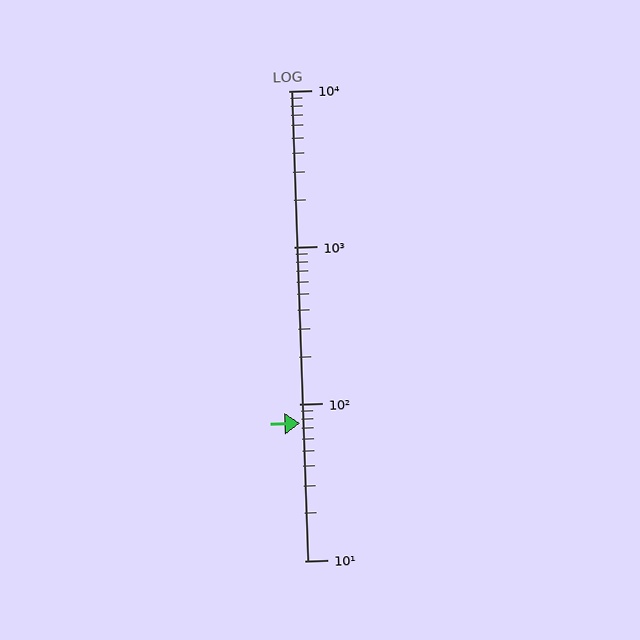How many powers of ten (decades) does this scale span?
The scale spans 3 decades, from 10 to 10000.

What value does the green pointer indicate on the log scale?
The pointer indicates approximately 76.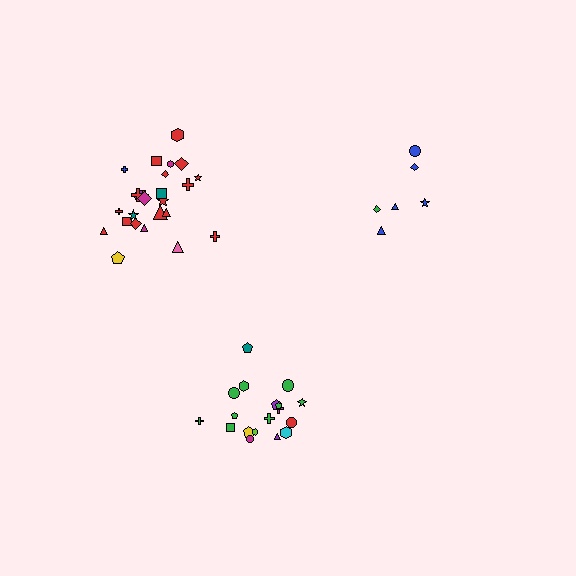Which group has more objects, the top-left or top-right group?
The top-left group.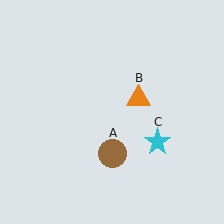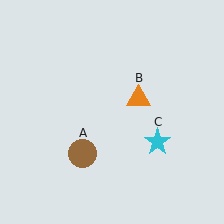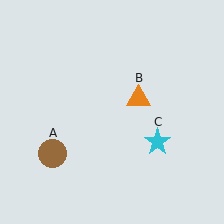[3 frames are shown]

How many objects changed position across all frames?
1 object changed position: brown circle (object A).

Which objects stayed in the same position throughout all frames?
Orange triangle (object B) and cyan star (object C) remained stationary.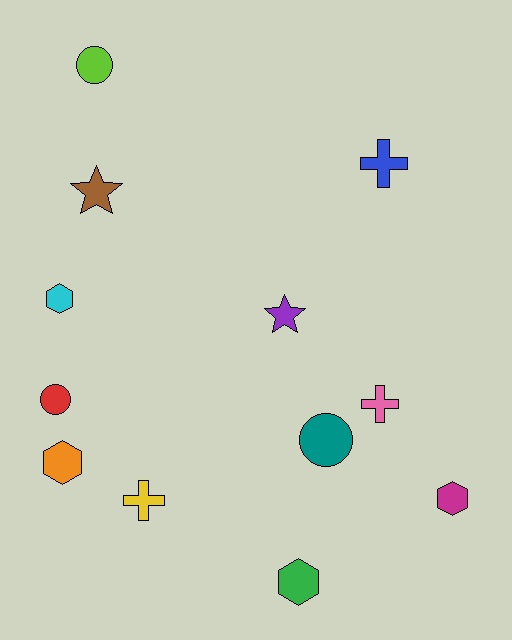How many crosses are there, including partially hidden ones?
There are 3 crosses.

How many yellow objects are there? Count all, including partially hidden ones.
There is 1 yellow object.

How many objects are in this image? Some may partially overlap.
There are 12 objects.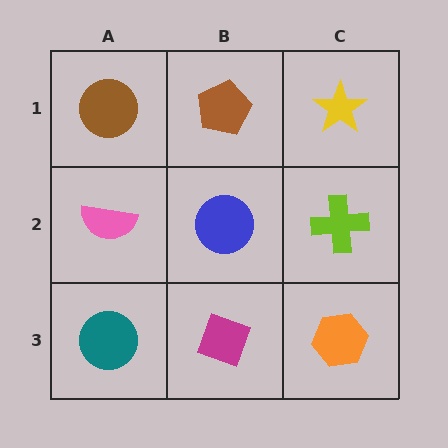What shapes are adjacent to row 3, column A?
A pink semicircle (row 2, column A), a magenta diamond (row 3, column B).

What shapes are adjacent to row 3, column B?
A blue circle (row 2, column B), a teal circle (row 3, column A), an orange hexagon (row 3, column C).